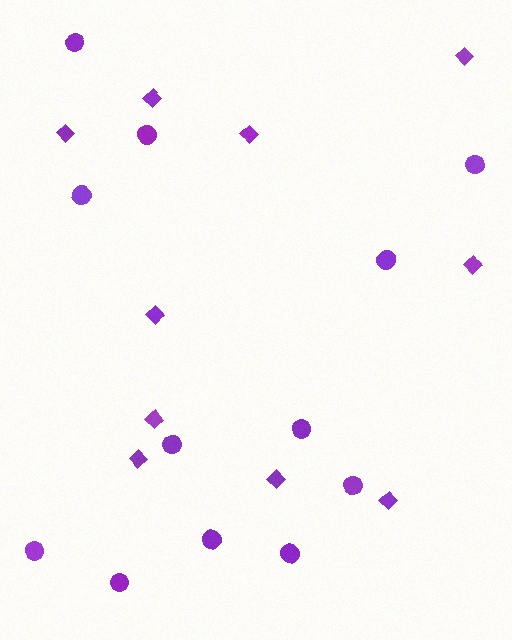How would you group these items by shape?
There are 2 groups: one group of diamonds (10) and one group of circles (12).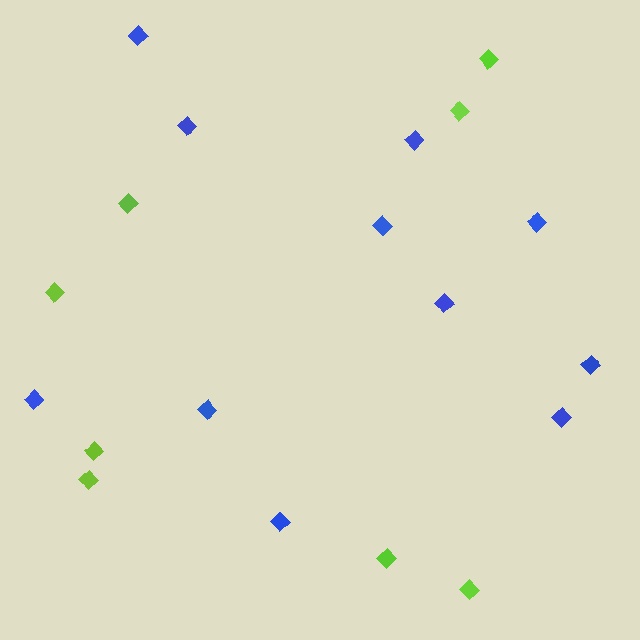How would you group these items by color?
There are 2 groups: one group of lime diamonds (8) and one group of blue diamonds (11).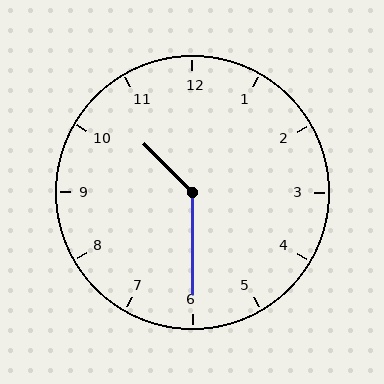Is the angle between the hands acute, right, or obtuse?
It is obtuse.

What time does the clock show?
10:30.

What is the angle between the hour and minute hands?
Approximately 135 degrees.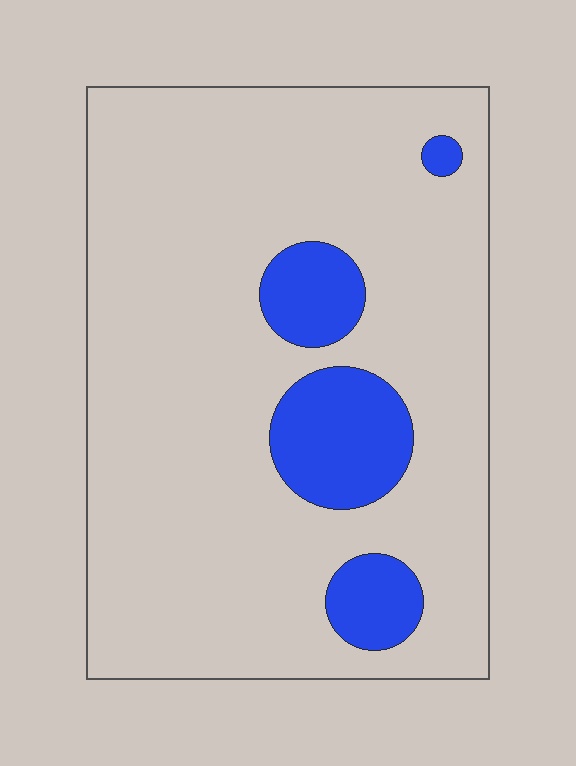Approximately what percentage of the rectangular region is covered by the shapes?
Approximately 15%.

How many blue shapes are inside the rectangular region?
4.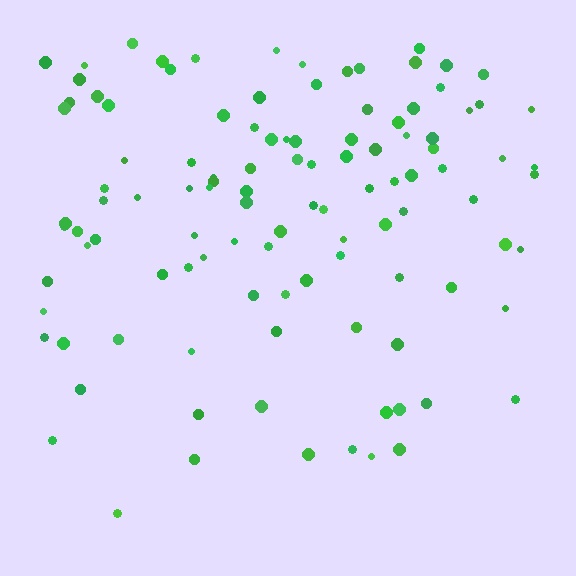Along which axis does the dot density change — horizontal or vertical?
Vertical.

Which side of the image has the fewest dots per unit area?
The bottom.